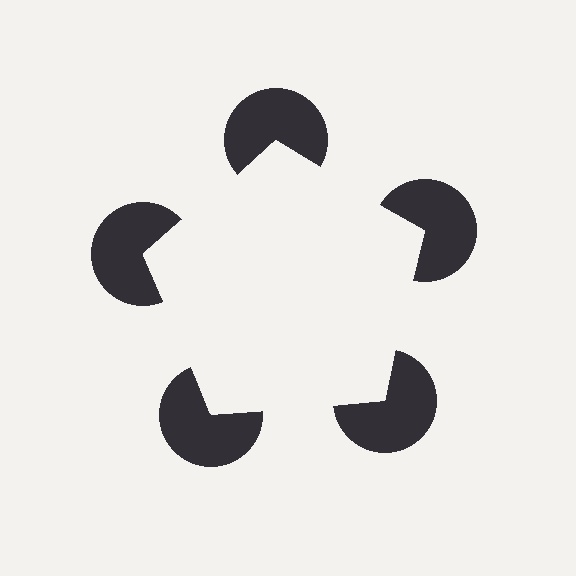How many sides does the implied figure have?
5 sides.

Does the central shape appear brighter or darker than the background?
It typically appears slightly brighter than the background, even though no actual brightness change is drawn.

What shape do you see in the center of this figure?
An illusory pentagon — its edges are inferred from the aligned wedge cuts in the pac-man discs, not physically drawn.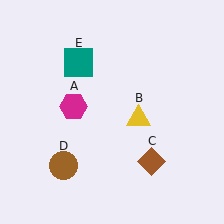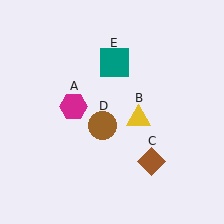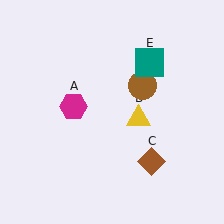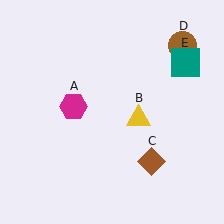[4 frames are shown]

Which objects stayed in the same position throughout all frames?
Magenta hexagon (object A) and yellow triangle (object B) and brown diamond (object C) remained stationary.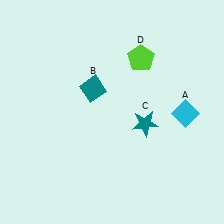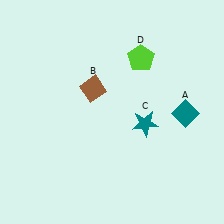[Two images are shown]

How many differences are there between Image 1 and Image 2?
There are 2 differences between the two images.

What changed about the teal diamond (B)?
In Image 1, B is teal. In Image 2, it changed to brown.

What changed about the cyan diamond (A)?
In Image 1, A is cyan. In Image 2, it changed to teal.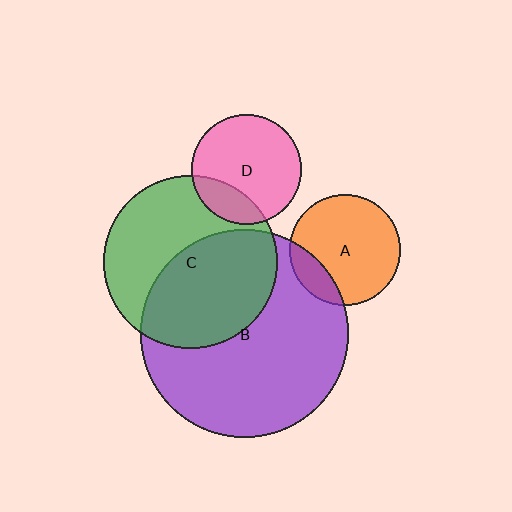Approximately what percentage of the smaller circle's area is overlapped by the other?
Approximately 20%.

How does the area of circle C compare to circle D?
Approximately 2.5 times.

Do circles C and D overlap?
Yes.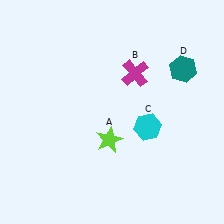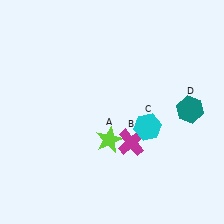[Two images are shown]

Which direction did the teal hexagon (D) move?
The teal hexagon (D) moved down.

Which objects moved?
The objects that moved are: the magenta cross (B), the teal hexagon (D).